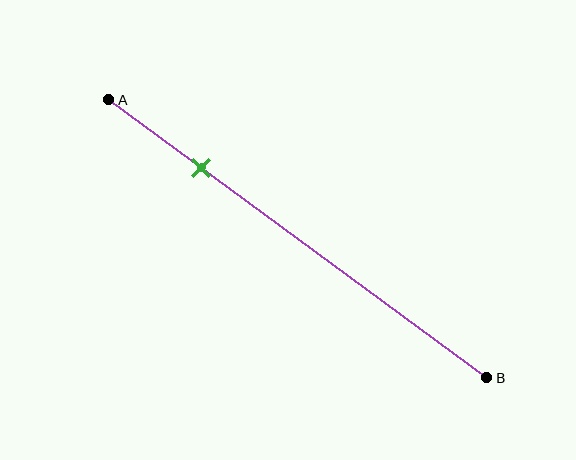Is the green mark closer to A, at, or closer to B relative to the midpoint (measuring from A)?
The green mark is closer to point A than the midpoint of segment AB.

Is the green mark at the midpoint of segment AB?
No, the mark is at about 25% from A, not at the 50% midpoint.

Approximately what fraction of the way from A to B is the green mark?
The green mark is approximately 25% of the way from A to B.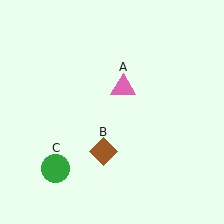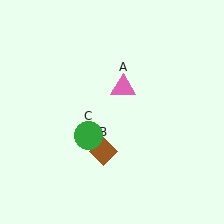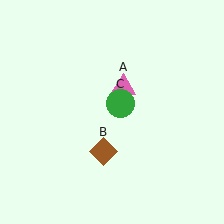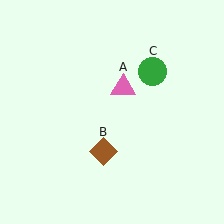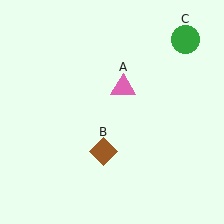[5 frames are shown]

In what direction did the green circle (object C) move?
The green circle (object C) moved up and to the right.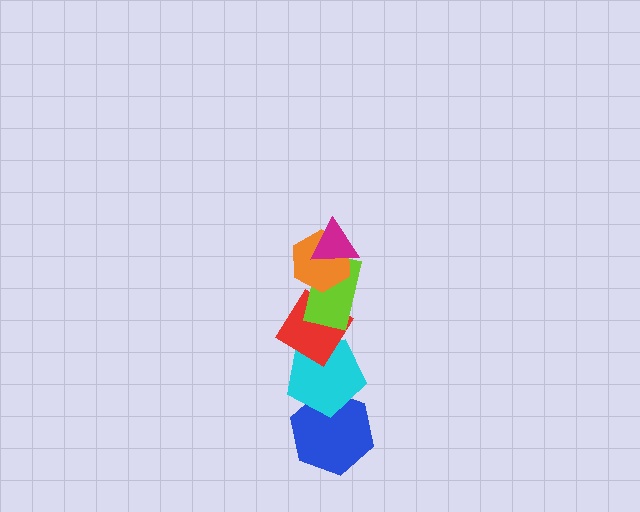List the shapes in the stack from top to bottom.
From top to bottom: the magenta triangle, the orange hexagon, the lime rectangle, the red diamond, the cyan pentagon, the blue hexagon.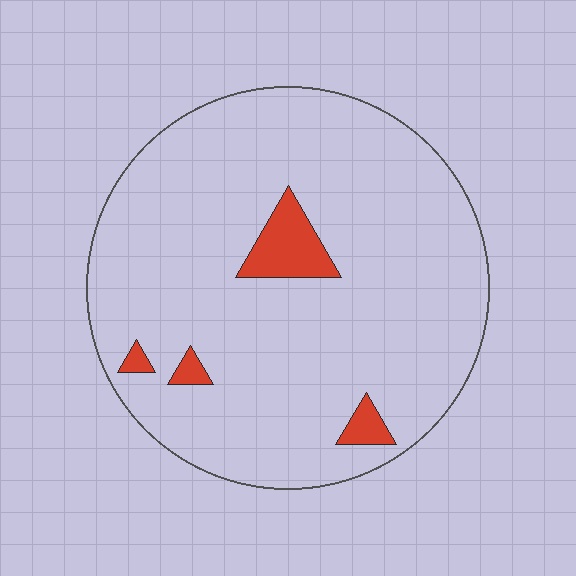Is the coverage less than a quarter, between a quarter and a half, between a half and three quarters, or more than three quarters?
Less than a quarter.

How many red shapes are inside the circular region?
4.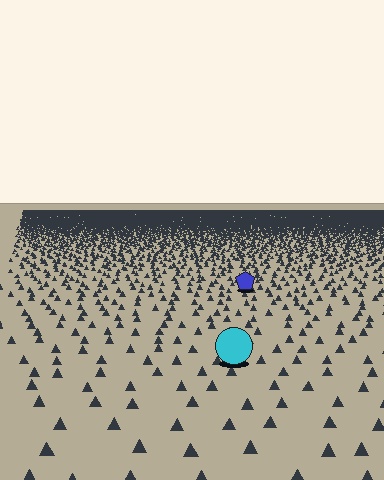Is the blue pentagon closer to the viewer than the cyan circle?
No. The cyan circle is closer — you can tell from the texture gradient: the ground texture is coarser near it.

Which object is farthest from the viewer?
The blue pentagon is farthest from the viewer. It appears smaller and the ground texture around it is denser.